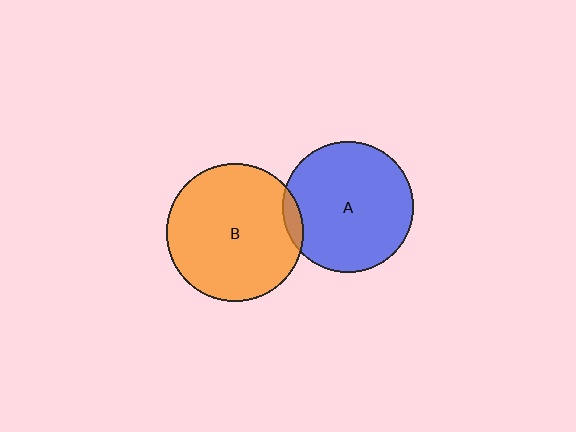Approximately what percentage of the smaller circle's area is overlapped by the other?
Approximately 5%.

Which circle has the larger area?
Circle B (orange).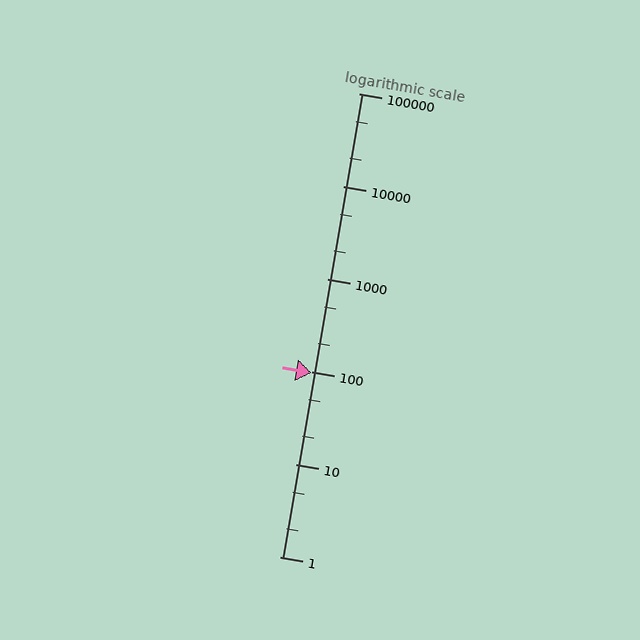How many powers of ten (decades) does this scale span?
The scale spans 5 decades, from 1 to 100000.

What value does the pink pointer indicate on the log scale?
The pointer indicates approximately 96.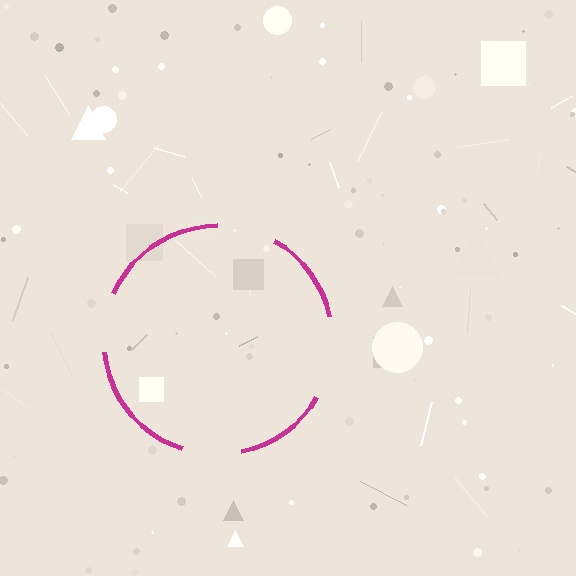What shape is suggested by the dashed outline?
The dashed outline suggests a circle.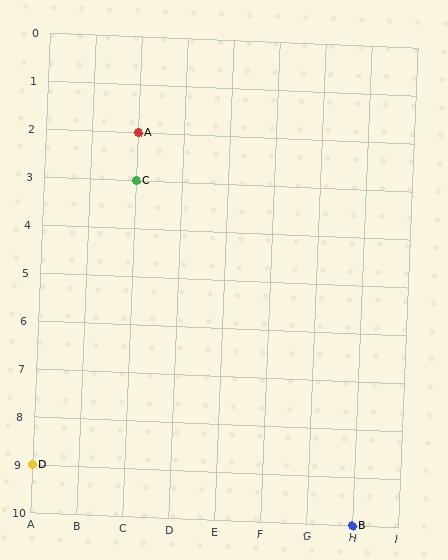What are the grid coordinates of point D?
Point D is at grid coordinates (A, 9).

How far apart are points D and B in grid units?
Points D and B are 7 columns and 1 row apart (about 7.1 grid units diagonally).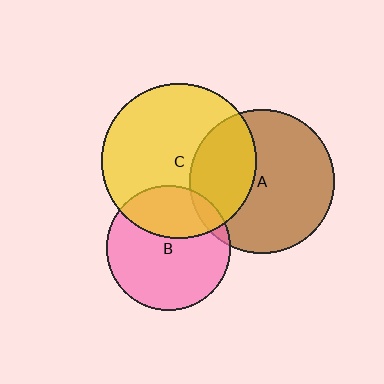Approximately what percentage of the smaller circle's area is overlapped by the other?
Approximately 30%.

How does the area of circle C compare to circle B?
Approximately 1.5 times.